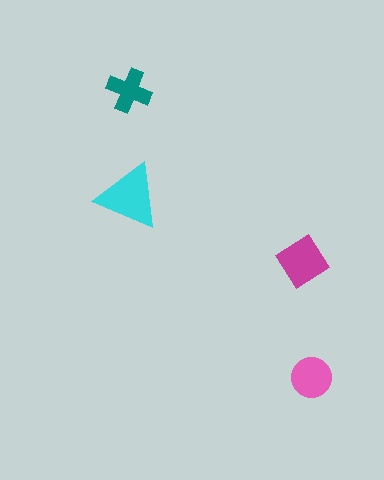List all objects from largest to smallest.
The cyan triangle, the magenta diamond, the pink circle, the teal cross.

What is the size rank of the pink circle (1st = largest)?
3rd.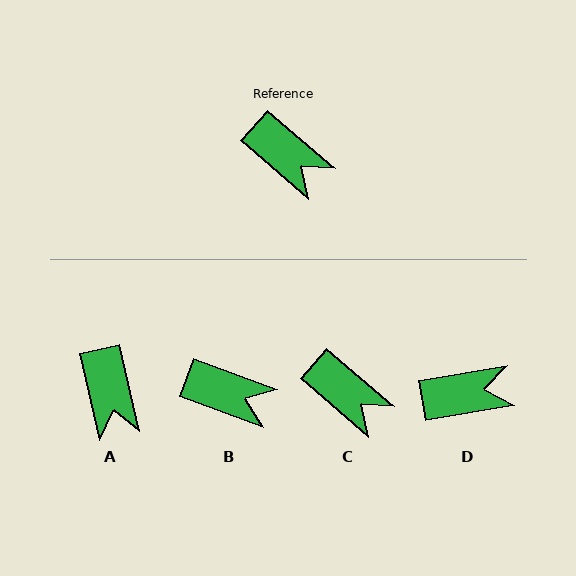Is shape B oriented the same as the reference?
No, it is off by about 21 degrees.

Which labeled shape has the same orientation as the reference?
C.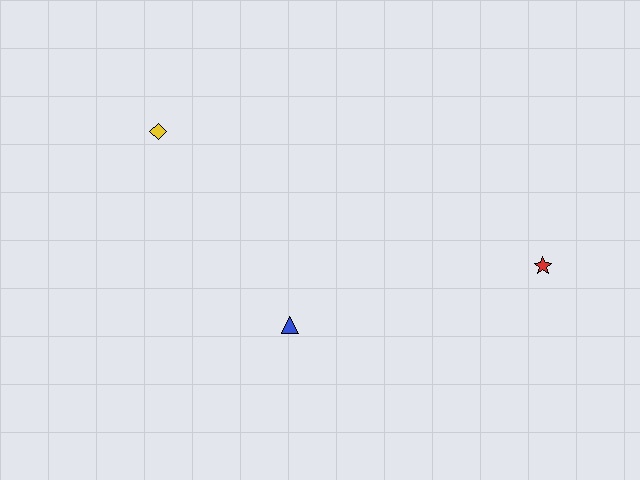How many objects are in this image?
There are 3 objects.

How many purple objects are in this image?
There are no purple objects.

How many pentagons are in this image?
There are no pentagons.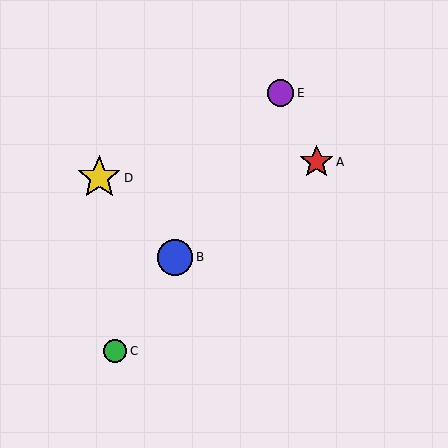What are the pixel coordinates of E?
Object E is at (281, 93).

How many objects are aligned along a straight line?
3 objects (B, C, E) are aligned along a straight line.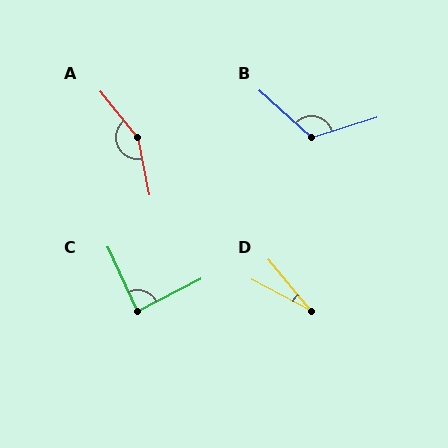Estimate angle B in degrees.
Approximately 120 degrees.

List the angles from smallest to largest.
D (23°), C (87°), B (120°), A (153°).